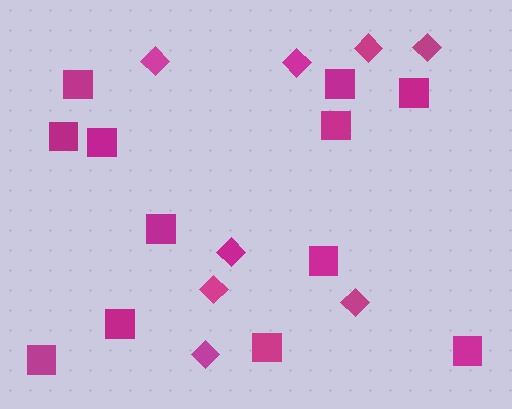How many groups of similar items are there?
There are 2 groups: one group of squares (12) and one group of diamonds (8).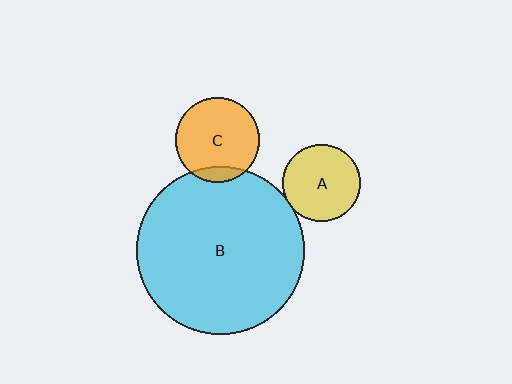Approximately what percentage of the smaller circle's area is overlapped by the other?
Approximately 10%.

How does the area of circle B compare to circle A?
Approximately 4.7 times.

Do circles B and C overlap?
Yes.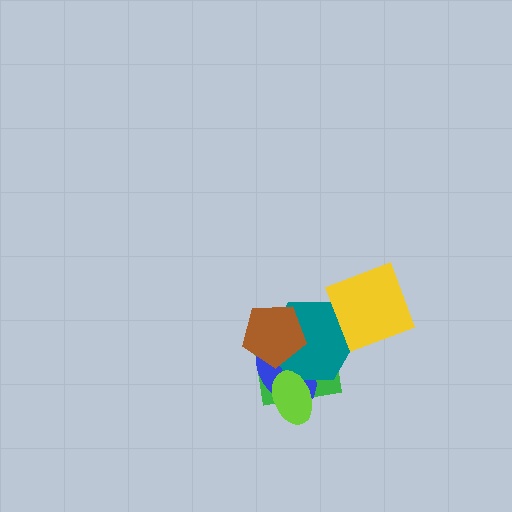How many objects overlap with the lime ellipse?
3 objects overlap with the lime ellipse.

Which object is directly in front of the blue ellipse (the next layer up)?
The teal hexagon is directly in front of the blue ellipse.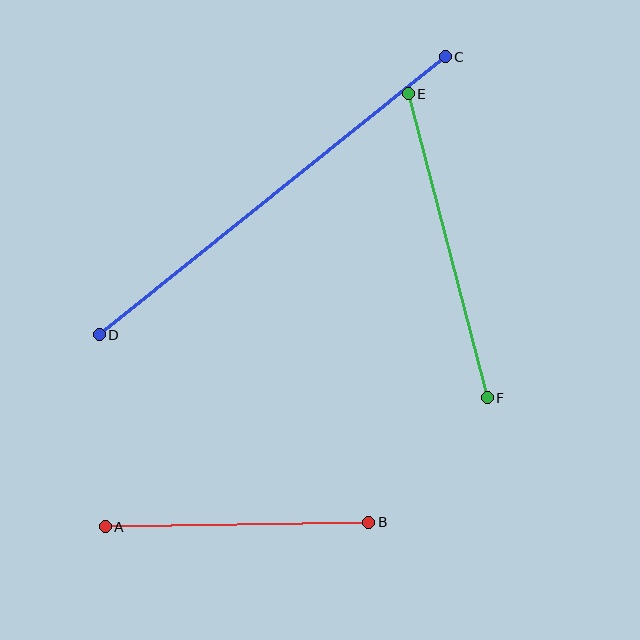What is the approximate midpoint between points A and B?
The midpoint is at approximately (237, 525) pixels.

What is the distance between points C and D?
The distance is approximately 444 pixels.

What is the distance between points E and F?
The distance is approximately 314 pixels.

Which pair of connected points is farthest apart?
Points C and D are farthest apart.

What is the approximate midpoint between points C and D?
The midpoint is at approximately (272, 196) pixels.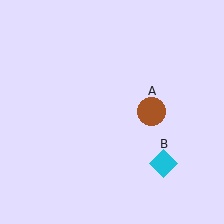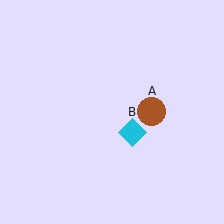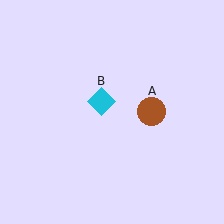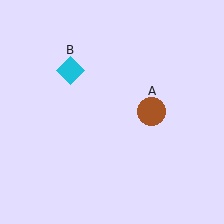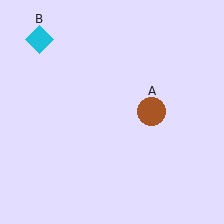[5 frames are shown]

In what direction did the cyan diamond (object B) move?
The cyan diamond (object B) moved up and to the left.